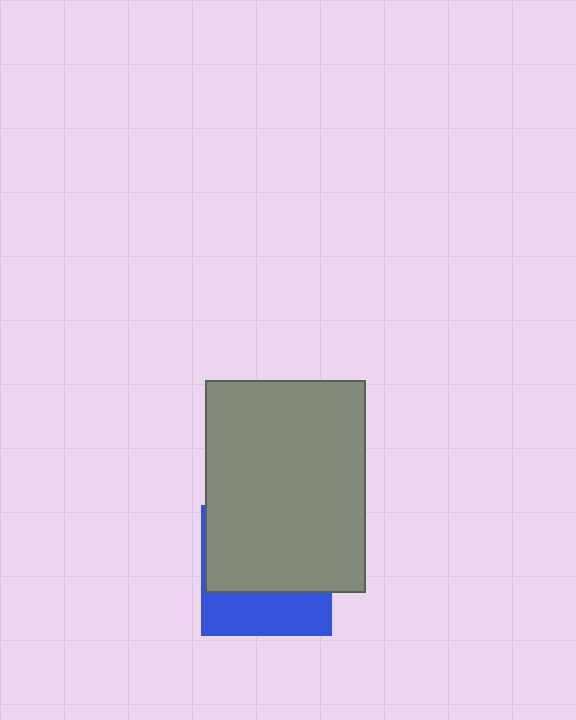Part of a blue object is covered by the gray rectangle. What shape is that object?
It is a square.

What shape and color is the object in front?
The object in front is a gray rectangle.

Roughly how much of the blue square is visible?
A small part of it is visible (roughly 34%).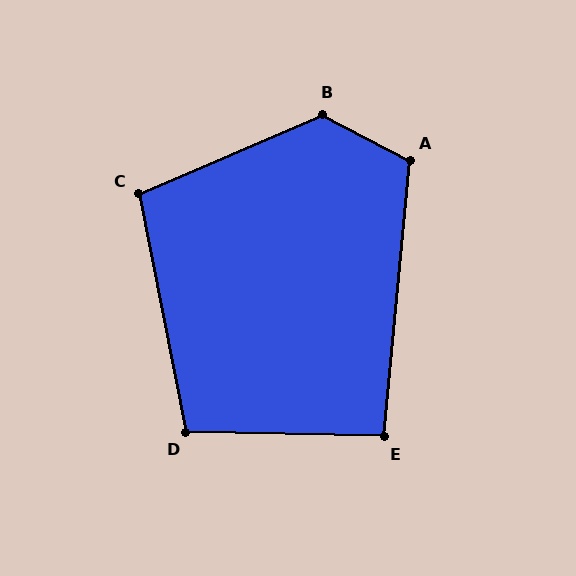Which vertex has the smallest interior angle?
E, at approximately 94 degrees.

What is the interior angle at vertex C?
Approximately 102 degrees (obtuse).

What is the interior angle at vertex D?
Approximately 102 degrees (obtuse).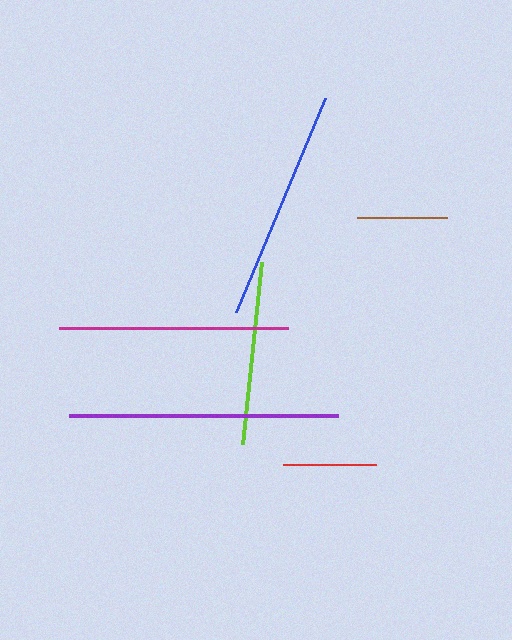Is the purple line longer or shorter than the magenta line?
The purple line is longer than the magenta line.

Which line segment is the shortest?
The brown line is the shortest at approximately 89 pixels.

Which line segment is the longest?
The purple line is the longest at approximately 269 pixels.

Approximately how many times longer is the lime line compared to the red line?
The lime line is approximately 2.0 times the length of the red line.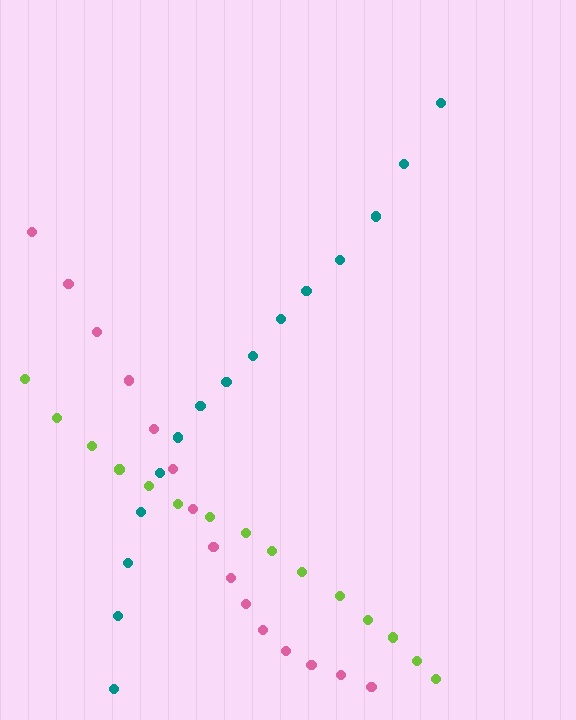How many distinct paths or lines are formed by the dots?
There are 3 distinct paths.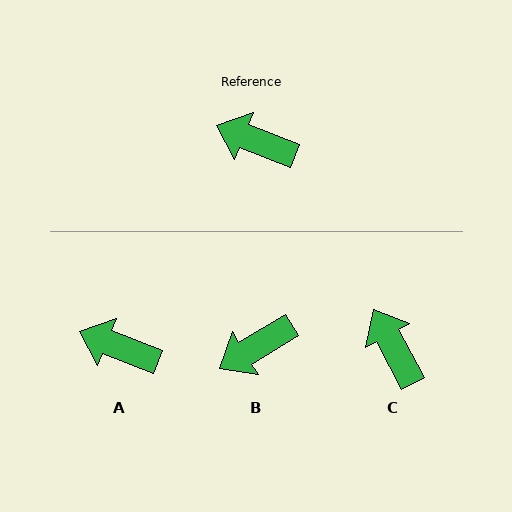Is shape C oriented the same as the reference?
No, it is off by about 40 degrees.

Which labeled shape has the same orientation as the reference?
A.